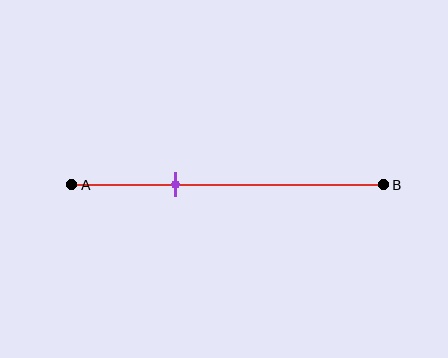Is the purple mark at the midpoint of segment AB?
No, the mark is at about 35% from A, not at the 50% midpoint.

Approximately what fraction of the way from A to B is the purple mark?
The purple mark is approximately 35% of the way from A to B.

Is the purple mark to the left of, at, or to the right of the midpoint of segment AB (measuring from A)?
The purple mark is to the left of the midpoint of segment AB.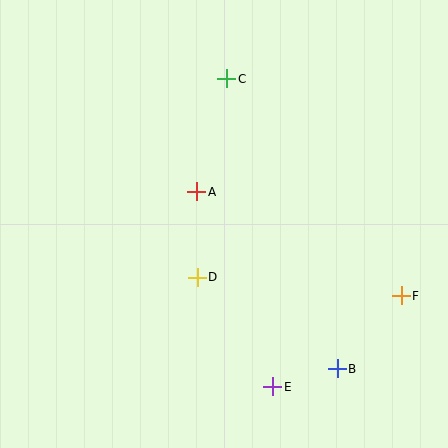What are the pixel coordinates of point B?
Point B is at (337, 369).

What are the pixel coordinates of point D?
Point D is at (197, 277).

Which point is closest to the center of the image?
Point A at (197, 192) is closest to the center.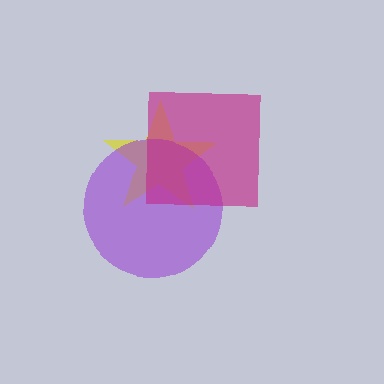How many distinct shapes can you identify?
There are 3 distinct shapes: a yellow star, a purple circle, a magenta square.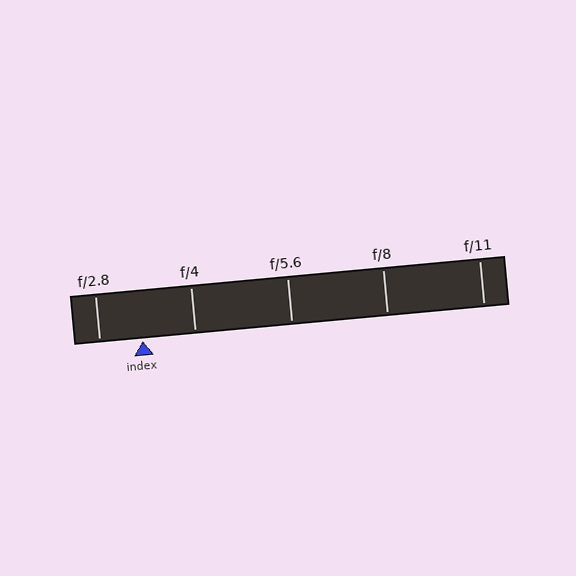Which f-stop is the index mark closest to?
The index mark is closest to f/2.8.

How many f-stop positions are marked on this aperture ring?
There are 5 f-stop positions marked.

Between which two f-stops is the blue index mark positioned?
The index mark is between f/2.8 and f/4.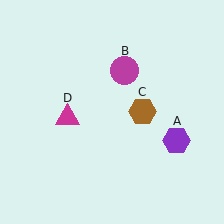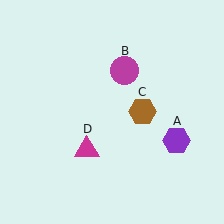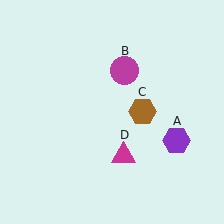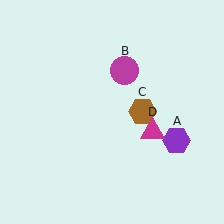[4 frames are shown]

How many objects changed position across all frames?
1 object changed position: magenta triangle (object D).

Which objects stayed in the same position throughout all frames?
Purple hexagon (object A) and magenta circle (object B) and brown hexagon (object C) remained stationary.